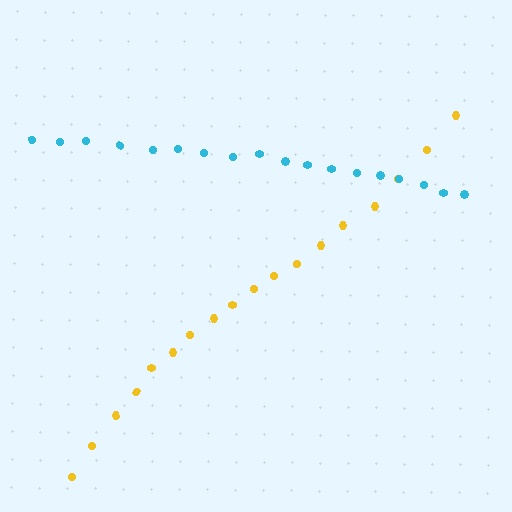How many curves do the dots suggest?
There are 2 distinct paths.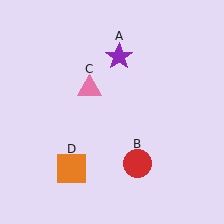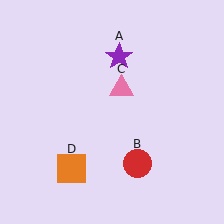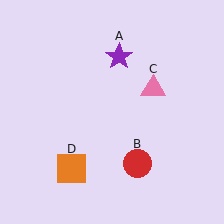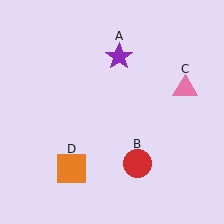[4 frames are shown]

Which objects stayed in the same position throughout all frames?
Purple star (object A) and red circle (object B) and orange square (object D) remained stationary.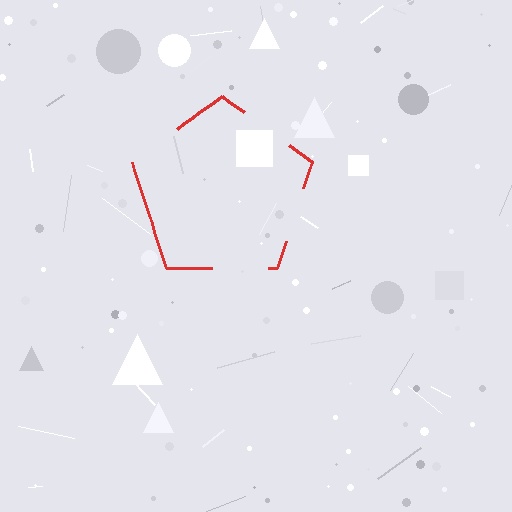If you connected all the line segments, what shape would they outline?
They would outline a pentagon.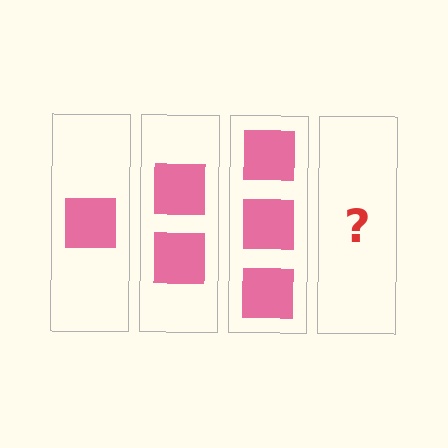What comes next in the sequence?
The next element should be 4 squares.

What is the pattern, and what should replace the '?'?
The pattern is that each step adds one more square. The '?' should be 4 squares.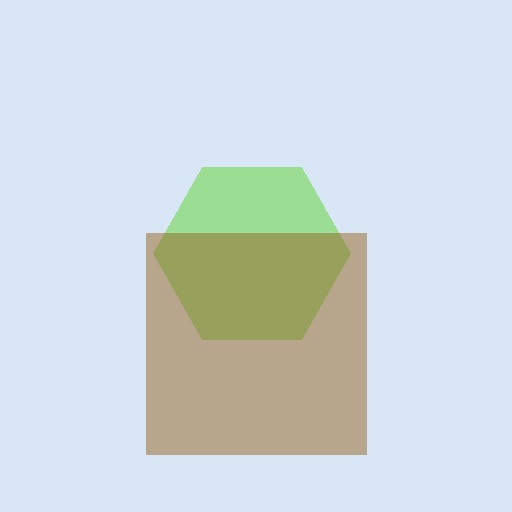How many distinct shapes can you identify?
There are 2 distinct shapes: a lime hexagon, a brown square.